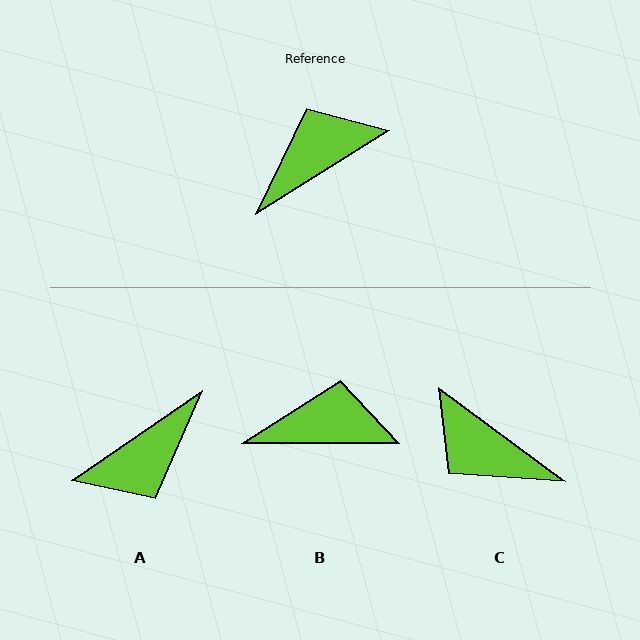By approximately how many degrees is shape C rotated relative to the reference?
Approximately 111 degrees counter-clockwise.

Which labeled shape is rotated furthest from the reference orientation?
A, about 178 degrees away.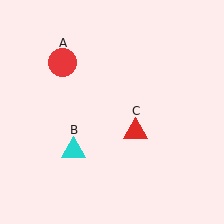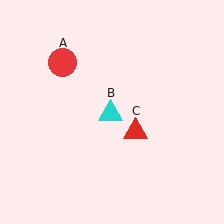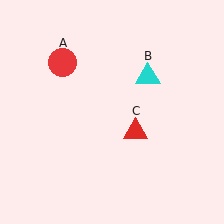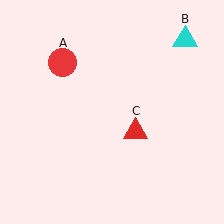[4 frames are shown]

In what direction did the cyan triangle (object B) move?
The cyan triangle (object B) moved up and to the right.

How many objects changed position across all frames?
1 object changed position: cyan triangle (object B).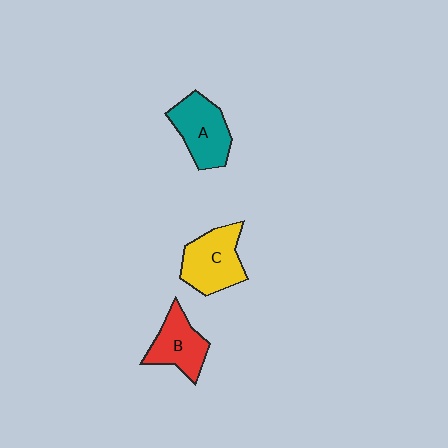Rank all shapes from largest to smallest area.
From largest to smallest: C (yellow), A (teal), B (red).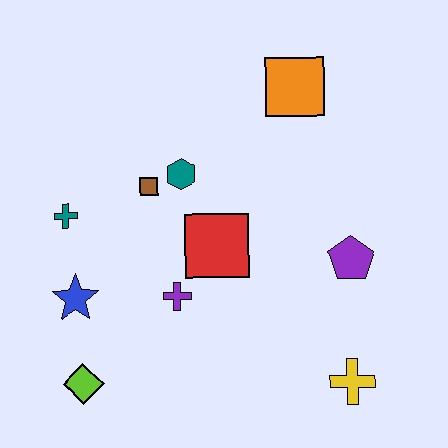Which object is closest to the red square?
The purple cross is closest to the red square.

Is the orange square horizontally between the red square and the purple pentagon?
Yes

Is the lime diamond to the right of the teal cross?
Yes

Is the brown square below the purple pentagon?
No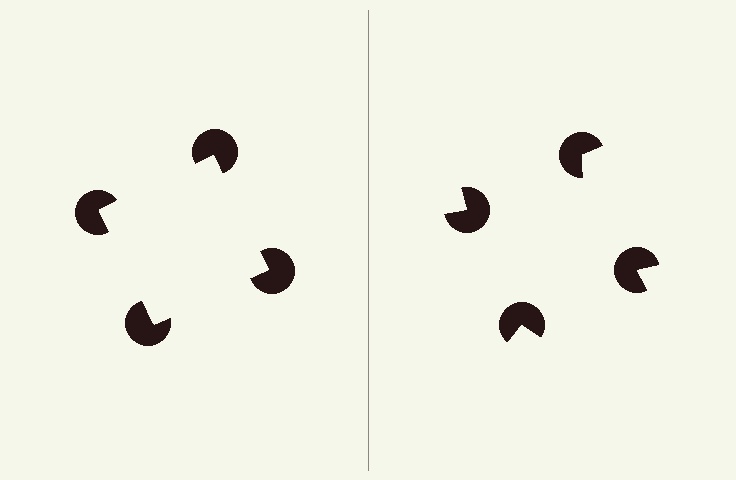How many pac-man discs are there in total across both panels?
8 — 4 on each side.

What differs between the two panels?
The pac-man discs are positioned identically on both sides; only the wedge orientations differ. On the left they align to a square; on the right they are misaligned.